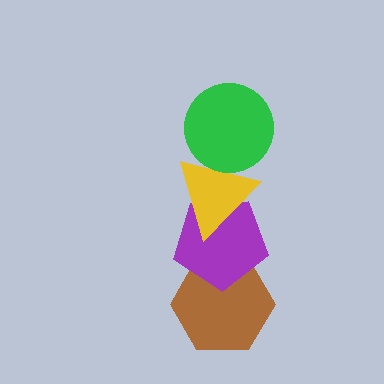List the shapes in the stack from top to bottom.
From top to bottom: the green circle, the yellow triangle, the purple pentagon, the brown hexagon.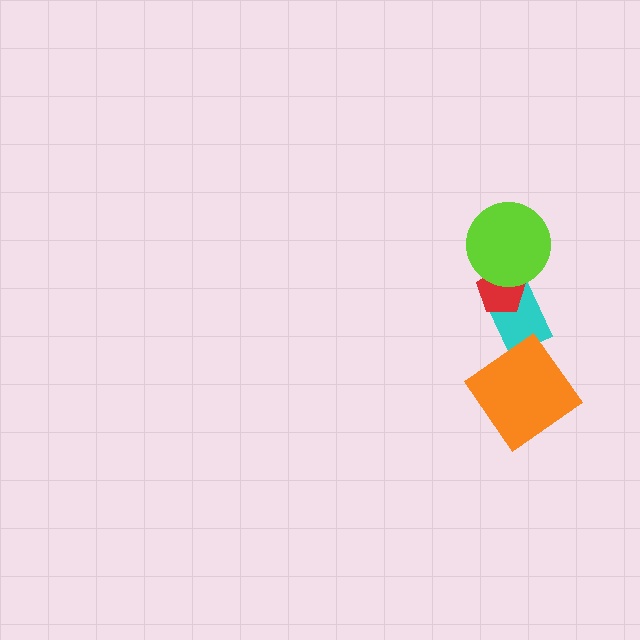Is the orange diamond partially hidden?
No, no other shape covers it.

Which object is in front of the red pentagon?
The lime circle is in front of the red pentagon.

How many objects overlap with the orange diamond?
0 objects overlap with the orange diamond.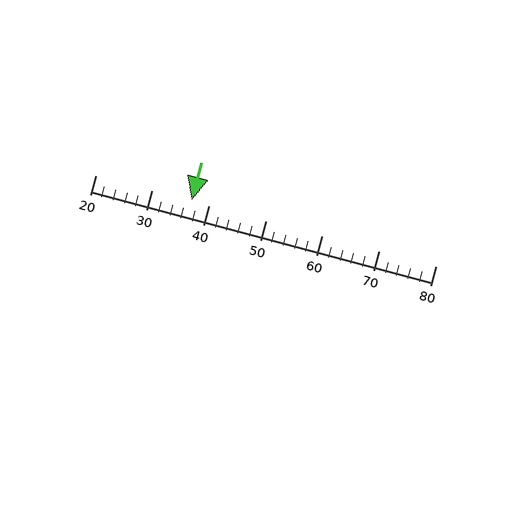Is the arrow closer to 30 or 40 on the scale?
The arrow is closer to 40.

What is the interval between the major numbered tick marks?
The major tick marks are spaced 10 units apart.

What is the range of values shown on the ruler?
The ruler shows values from 20 to 80.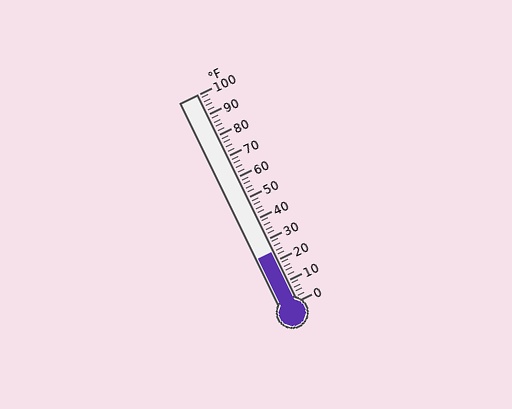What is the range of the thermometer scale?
The thermometer scale ranges from 0°F to 100°F.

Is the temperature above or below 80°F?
The temperature is below 80°F.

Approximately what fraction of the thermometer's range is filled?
The thermometer is filled to approximately 25% of its range.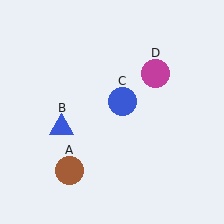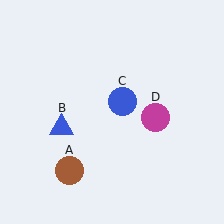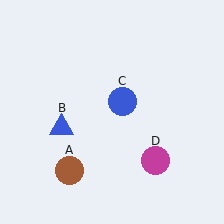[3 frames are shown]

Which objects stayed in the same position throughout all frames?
Brown circle (object A) and blue triangle (object B) and blue circle (object C) remained stationary.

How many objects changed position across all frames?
1 object changed position: magenta circle (object D).